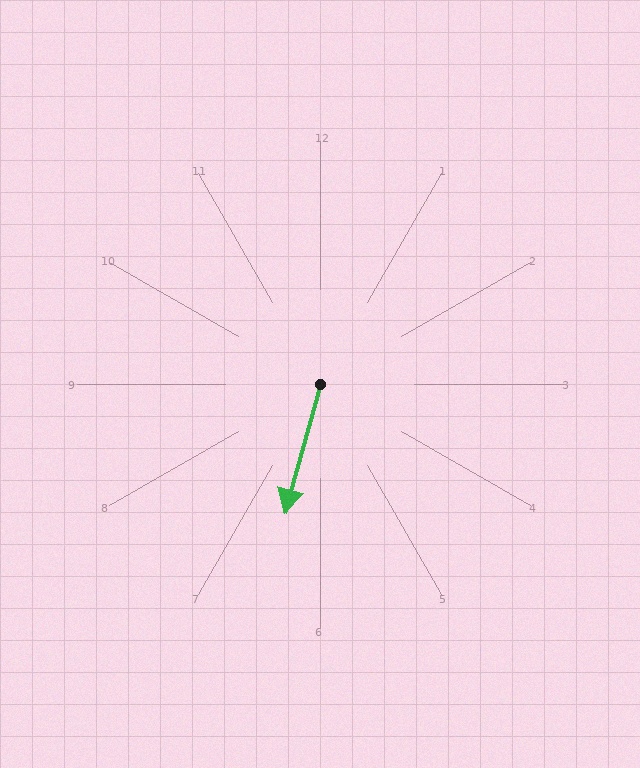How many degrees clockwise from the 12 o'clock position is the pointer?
Approximately 195 degrees.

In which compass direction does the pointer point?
South.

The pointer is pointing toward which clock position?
Roughly 7 o'clock.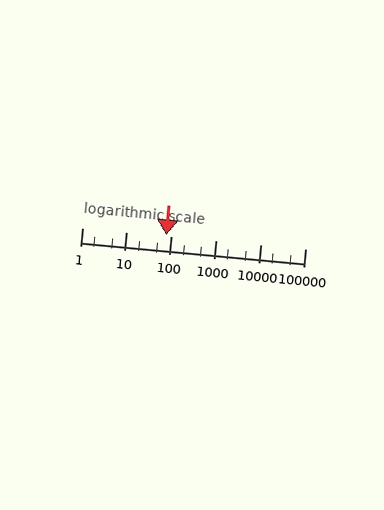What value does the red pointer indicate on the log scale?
The pointer indicates approximately 76.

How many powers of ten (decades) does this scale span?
The scale spans 5 decades, from 1 to 100000.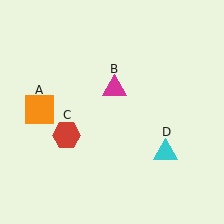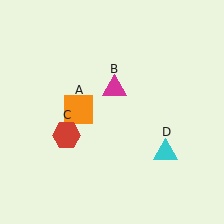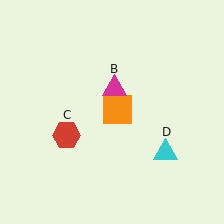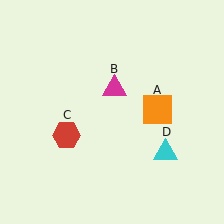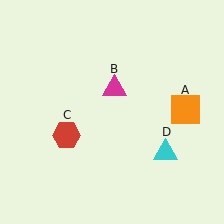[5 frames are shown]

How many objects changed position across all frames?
1 object changed position: orange square (object A).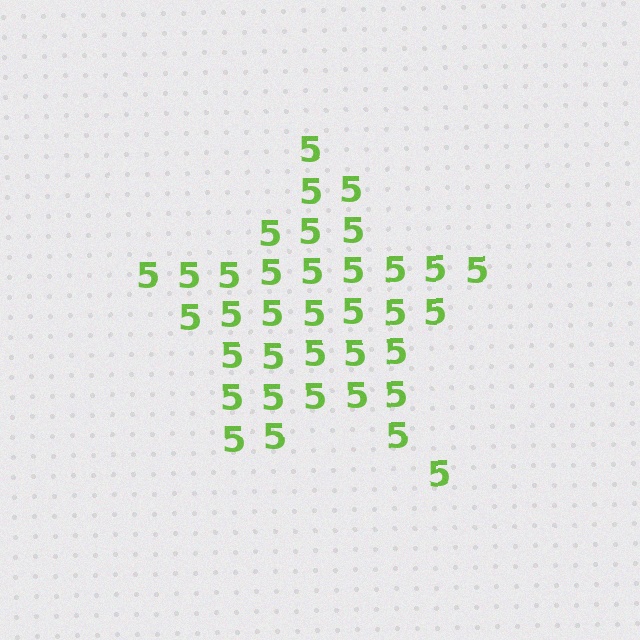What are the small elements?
The small elements are digit 5's.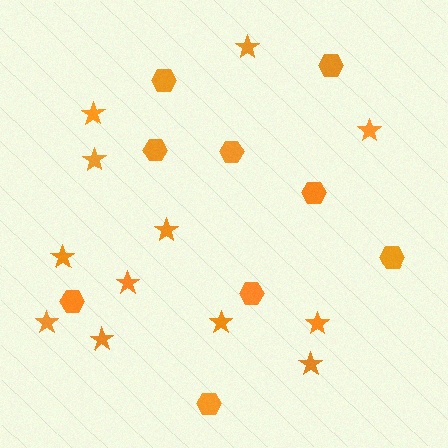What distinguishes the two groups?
There are 2 groups: one group of stars (12) and one group of hexagons (9).